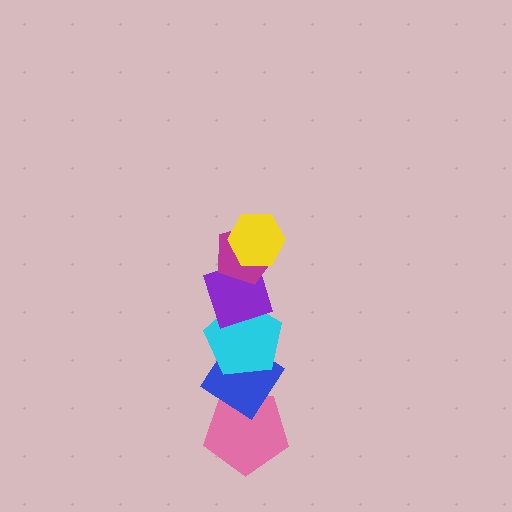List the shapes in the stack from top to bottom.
From top to bottom: the yellow hexagon, the magenta pentagon, the purple diamond, the cyan pentagon, the blue diamond, the pink pentagon.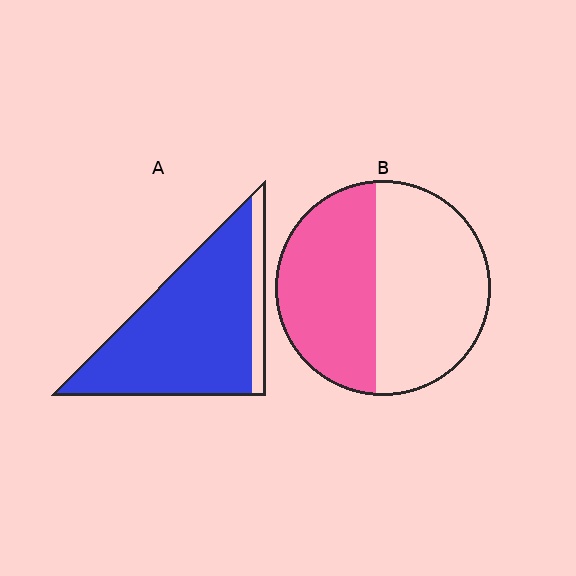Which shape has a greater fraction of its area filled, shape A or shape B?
Shape A.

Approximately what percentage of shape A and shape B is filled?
A is approximately 85% and B is approximately 45%.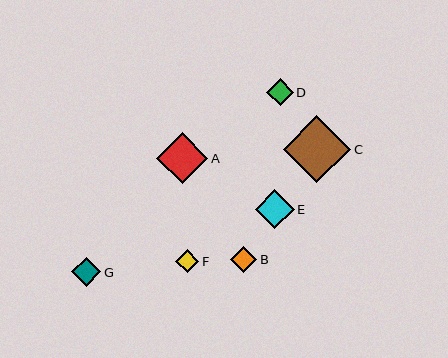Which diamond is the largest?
Diamond C is the largest with a size of approximately 67 pixels.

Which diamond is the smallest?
Diamond F is the smallest with a size of approximately 23 pixels.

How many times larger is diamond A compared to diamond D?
Diamond A is approximately 1.9 times the size of diamond D.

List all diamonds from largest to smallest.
From largest to smallest: C, A, E, G, D, B, F.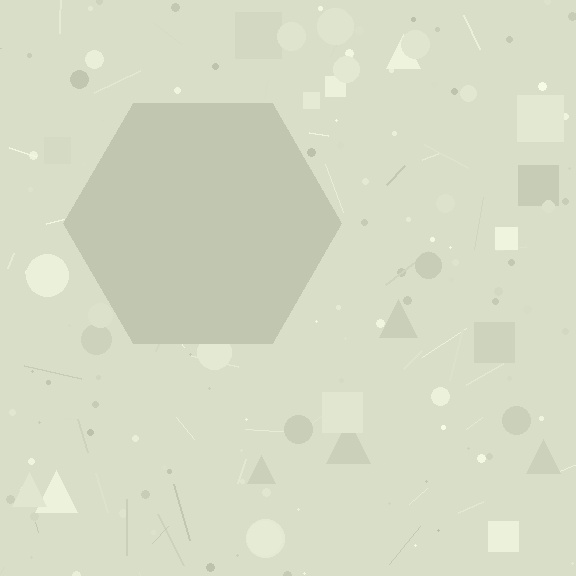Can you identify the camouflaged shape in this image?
The camouflaged shape is a hexagon.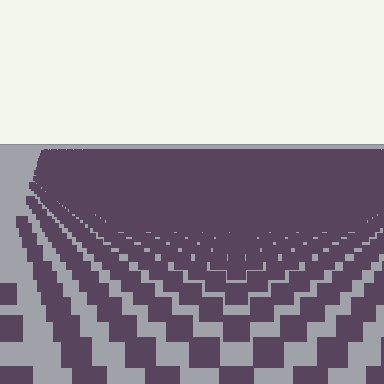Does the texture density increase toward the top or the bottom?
Density increases toward the top.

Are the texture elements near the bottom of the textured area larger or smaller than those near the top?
Larger. Near the bottom, elements are closer to the viewer and appear at a bigger on-screen size.